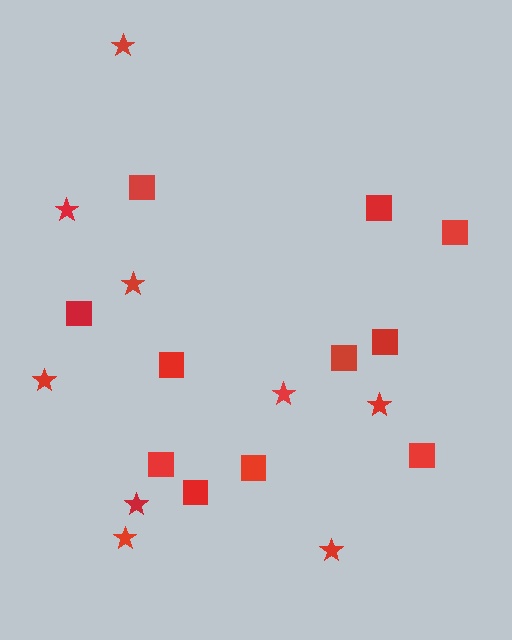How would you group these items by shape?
There are 2 groups: one group of stars (9) and one group of squares (11).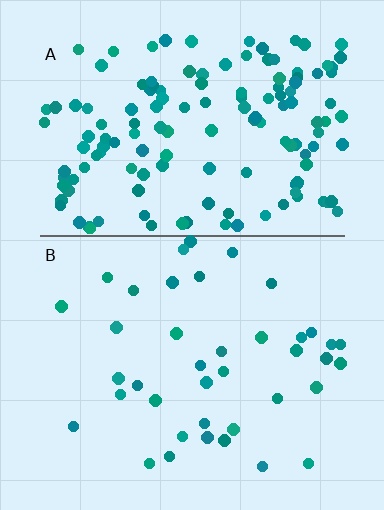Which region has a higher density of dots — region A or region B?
A (the top).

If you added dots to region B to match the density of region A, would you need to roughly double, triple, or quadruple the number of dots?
Approximately quadruple.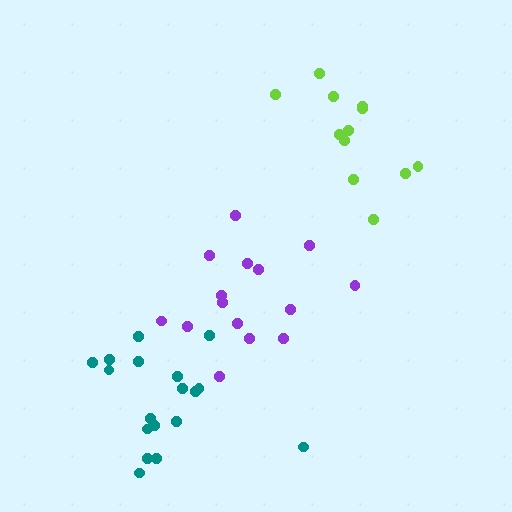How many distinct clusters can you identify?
There are 3 distinct clusters.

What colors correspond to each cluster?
The clusters are colored: lime, teal, purple.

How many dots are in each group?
Group 1: 12 dots, Group 2: 18 dots, Group 3: 15 dots (45 total).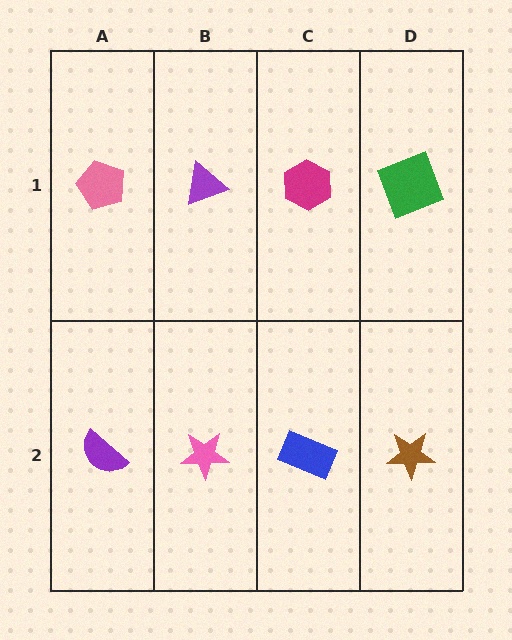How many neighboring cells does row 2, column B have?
3.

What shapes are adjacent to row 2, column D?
A green square (row 1, column D), a blue rectangle (row 2, column C).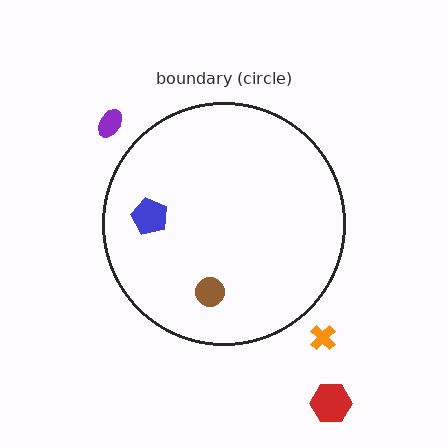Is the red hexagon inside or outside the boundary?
Outside.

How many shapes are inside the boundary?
2 inside, 3 outside.